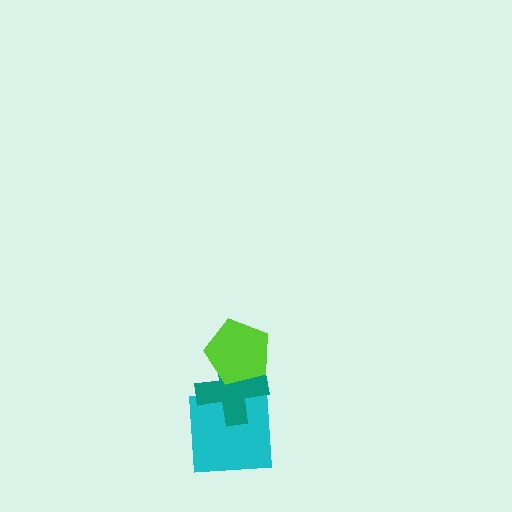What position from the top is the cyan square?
The cyan square is 3rd from the top.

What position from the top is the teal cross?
The teal cross is 2nd from the top.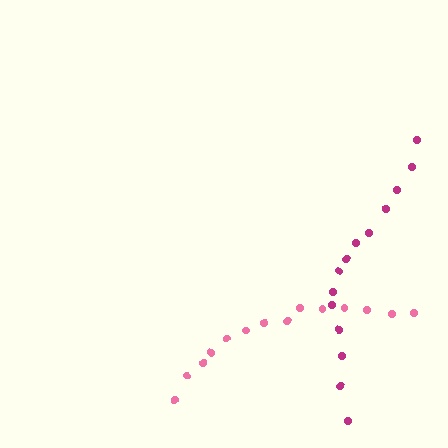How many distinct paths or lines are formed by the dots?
There are 2 distinct paths.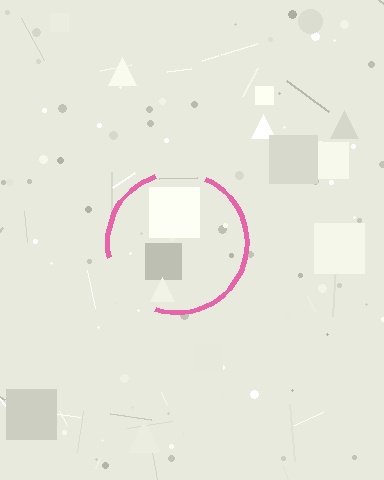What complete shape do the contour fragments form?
The contour fragments form a circle.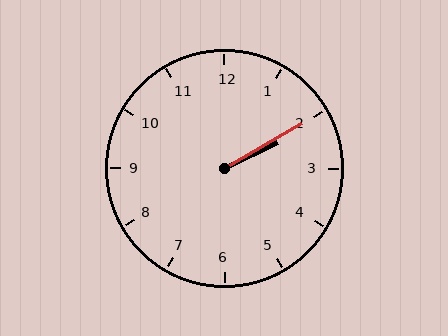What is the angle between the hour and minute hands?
Approximately 5 degrees.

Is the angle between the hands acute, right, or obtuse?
It is acute.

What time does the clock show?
2:10.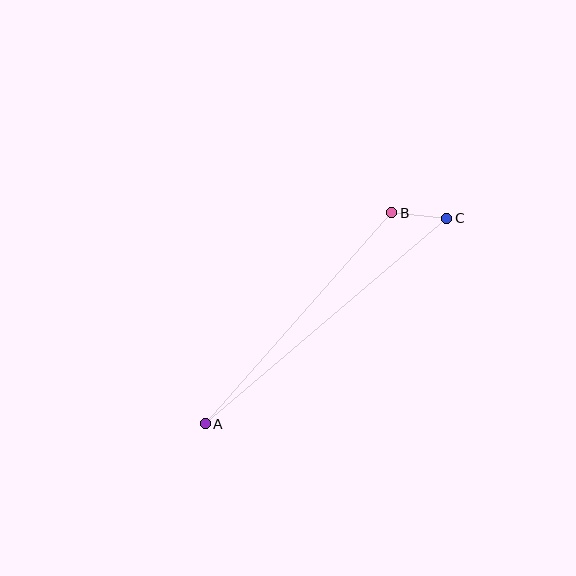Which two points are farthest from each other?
Points A and C are farthest from each other.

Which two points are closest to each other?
Points B and C are closest to each other.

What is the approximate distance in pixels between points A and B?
The distance between A and B is approximately 282 pixels.